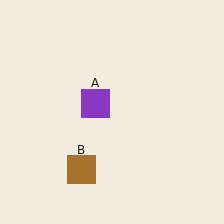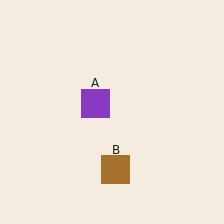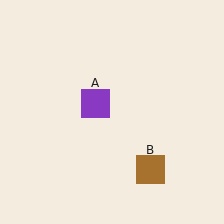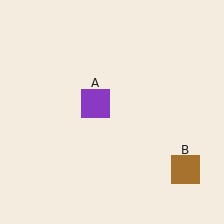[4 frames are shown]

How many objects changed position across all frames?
1 object changed position: brown square (object B).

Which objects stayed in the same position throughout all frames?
Purple square (object A) remained stationary.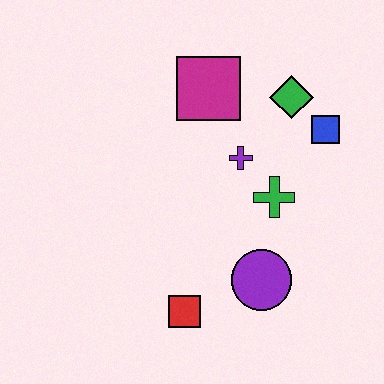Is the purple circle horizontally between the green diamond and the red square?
Yes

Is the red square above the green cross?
No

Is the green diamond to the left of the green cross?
No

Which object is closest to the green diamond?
The blue square is closest to the green diamond.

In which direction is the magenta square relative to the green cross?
The magenta square is above the green cross.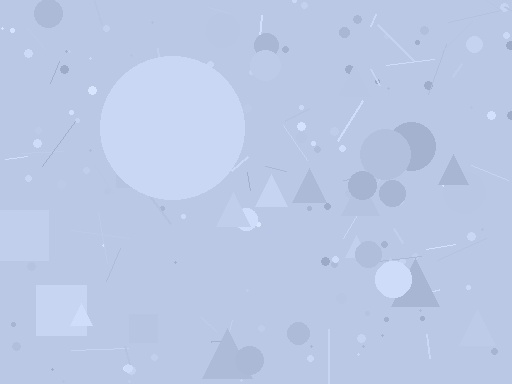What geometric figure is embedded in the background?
A circle is embedded in the background.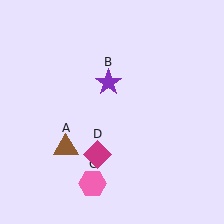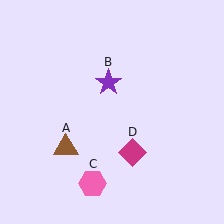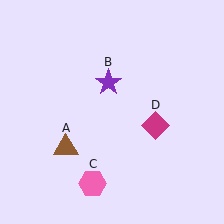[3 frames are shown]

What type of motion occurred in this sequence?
The magenta diamond (object D) rotated counterclockwise around the center of the scene.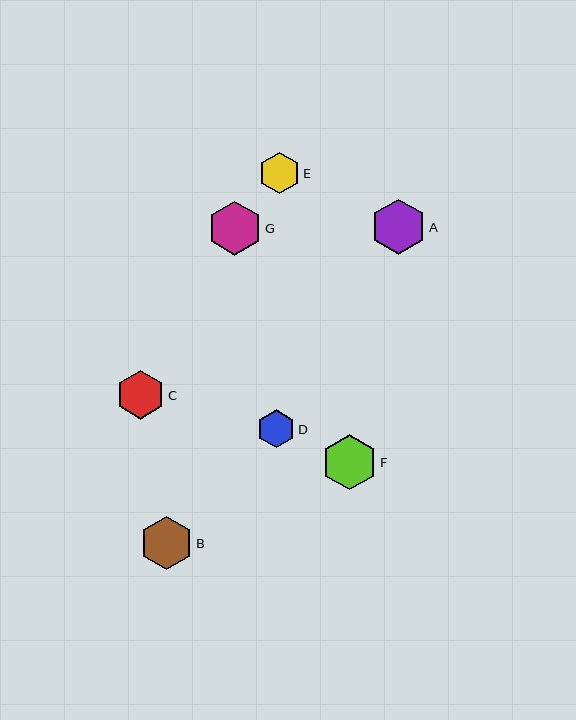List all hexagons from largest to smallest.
From largest to smallest: A, F, G, B, C, E, D.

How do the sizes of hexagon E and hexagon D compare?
Hexagon E and hexagon D are approximately the same size.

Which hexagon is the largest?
Hexagon A is the largest with a size of approximately 55 pixels.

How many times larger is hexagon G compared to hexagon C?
Hexagon G is approximately 1.1 times the size of hexagon C.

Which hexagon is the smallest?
Hexagon D is the smallest with a size of approximately 38 pixels.